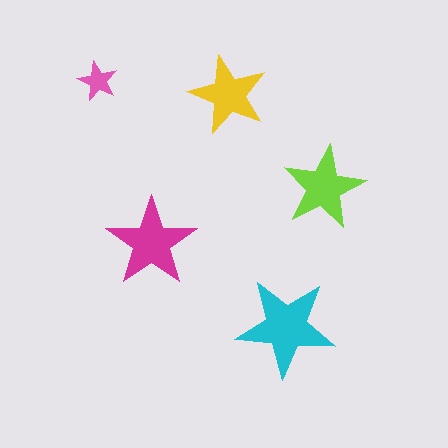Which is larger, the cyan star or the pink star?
The cyan one.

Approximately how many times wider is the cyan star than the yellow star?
About 1.5 times wider.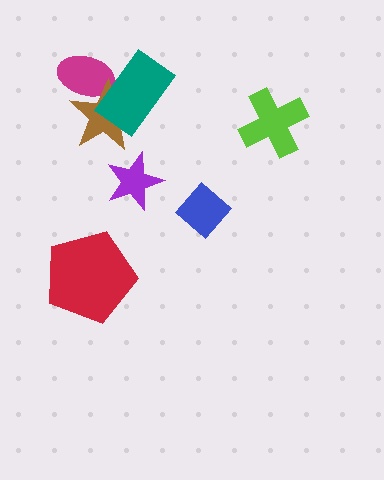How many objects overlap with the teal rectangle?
2 objects overlap with the teal rectangle.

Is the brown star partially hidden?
Yes, it is partially covered by another shape.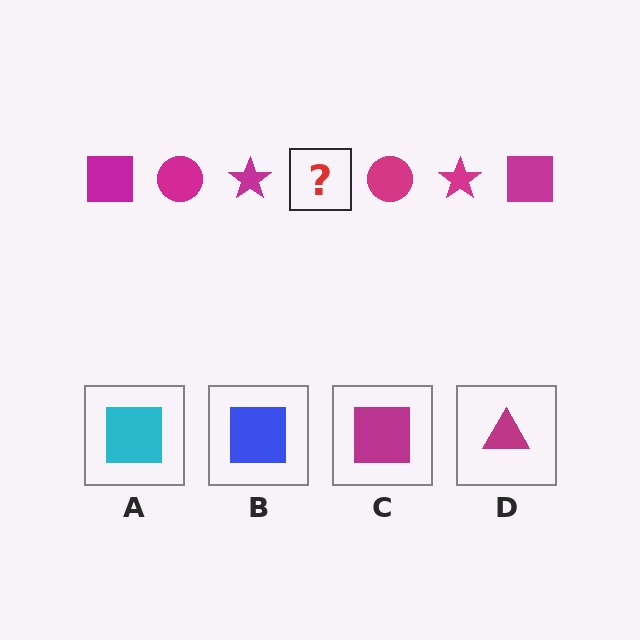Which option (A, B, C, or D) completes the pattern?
C.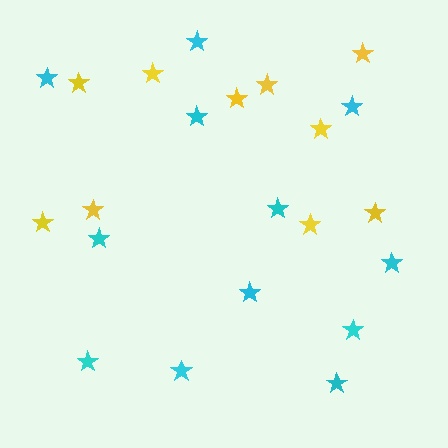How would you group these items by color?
There are 2 groups: one group of cyan stars (12) and one group of yellow stars (10).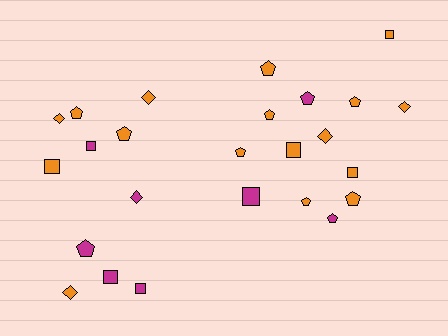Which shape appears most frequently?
Pentagon, with 11 objects.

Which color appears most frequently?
Orange, with 17 objects.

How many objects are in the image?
There are 25 objects.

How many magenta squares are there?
There are 4 magenta squares.